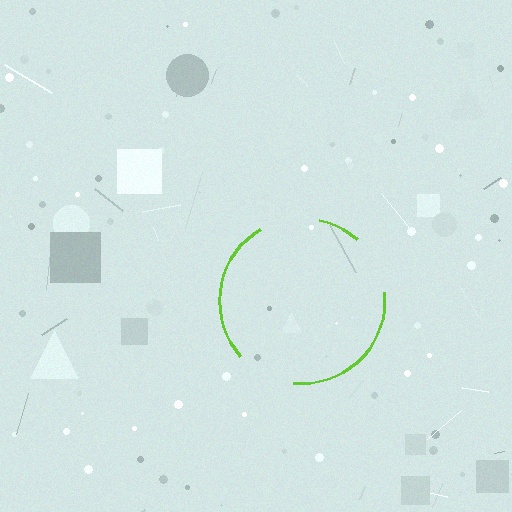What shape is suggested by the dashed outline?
The dashed outline suggests a circle.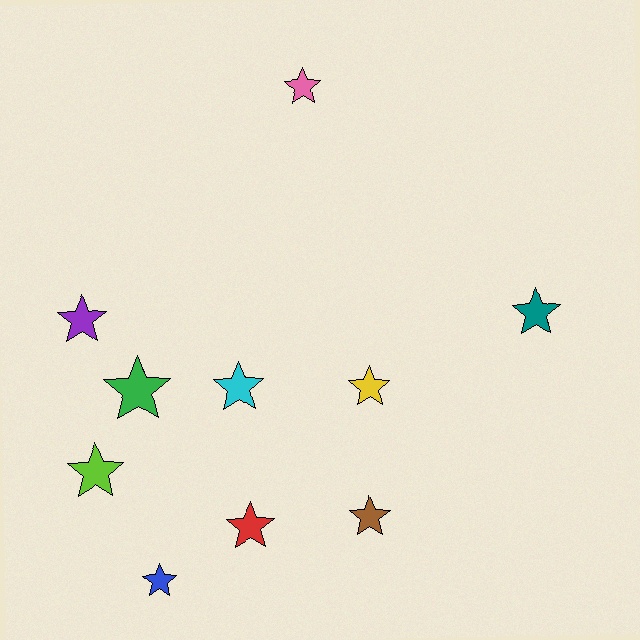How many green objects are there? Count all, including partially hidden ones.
There is 1 green object.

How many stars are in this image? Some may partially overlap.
There are 10 stars.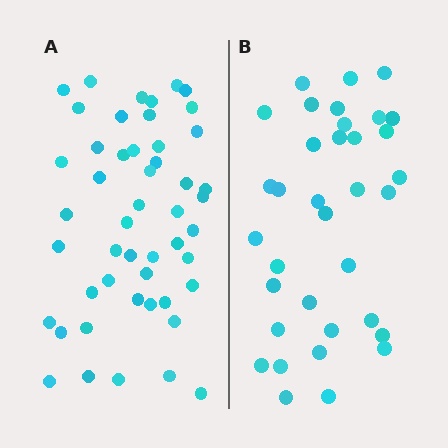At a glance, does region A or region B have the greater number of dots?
Region A (the left region) has more dots.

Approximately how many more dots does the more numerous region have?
Region A has approximately 15 more dots than region B.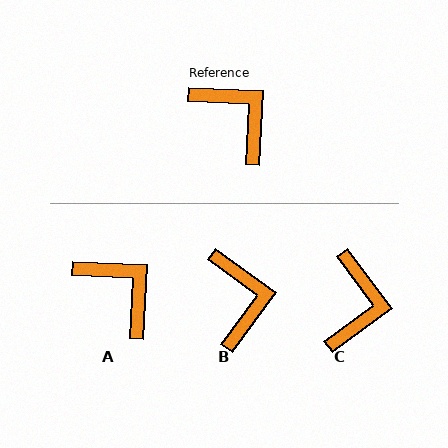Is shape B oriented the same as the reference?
No, it is off by about 33 degrees.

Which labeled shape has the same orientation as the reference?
A.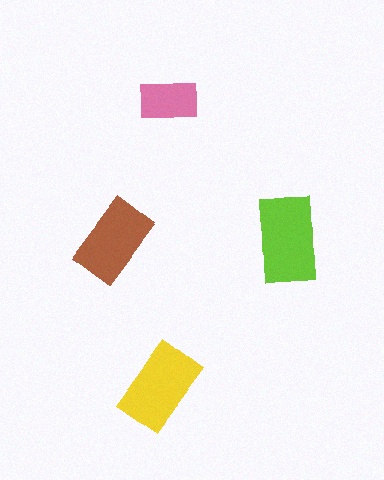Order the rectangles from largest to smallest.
the lime one, the yellow one, the brown one, the pink one.